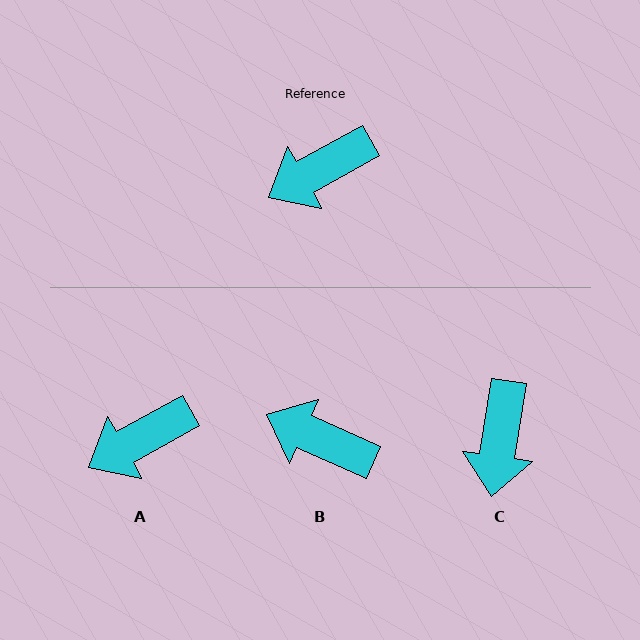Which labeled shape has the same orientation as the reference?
A.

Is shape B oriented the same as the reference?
No, it is off by about 53 degrees.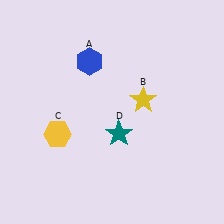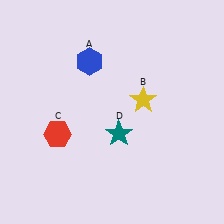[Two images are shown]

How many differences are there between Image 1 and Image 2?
There is 1 difference between the two images.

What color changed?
The hexagon (C) changed from yellow in Image 1 to red in Image 2.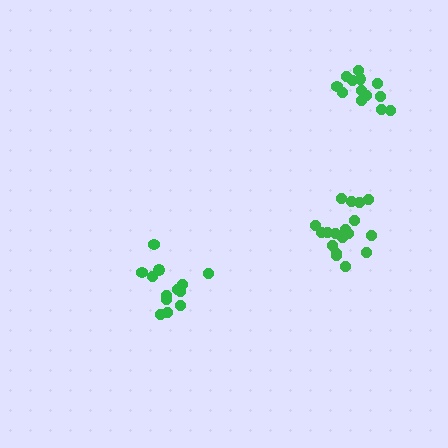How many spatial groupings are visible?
There are 3 spatial groupings.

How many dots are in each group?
Group 1: 18 dots, Group 2: 13 dots, Group 3: 13 dots (44 total).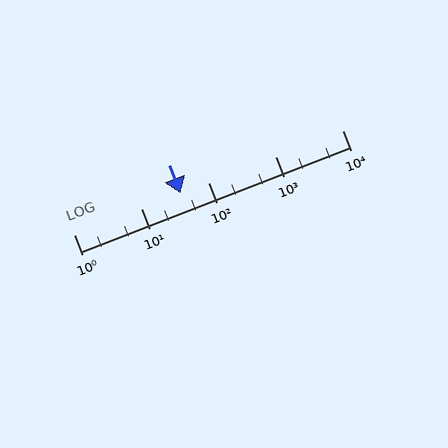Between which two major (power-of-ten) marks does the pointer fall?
The pointer is between 10 and 100.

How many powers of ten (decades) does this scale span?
The scale spans 4 decades, from 1 to 10000.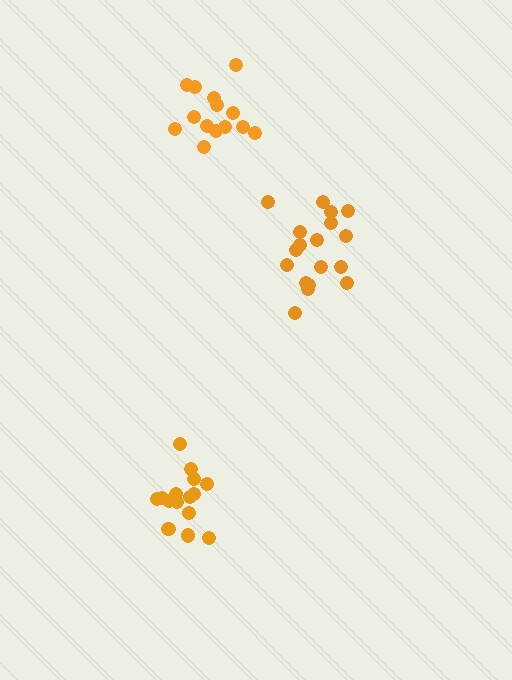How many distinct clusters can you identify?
There are 3 distinct clusters.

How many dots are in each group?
Group 1: 14 dots, Group 2: 15 dots, Group 3: 18 dots (47 total).